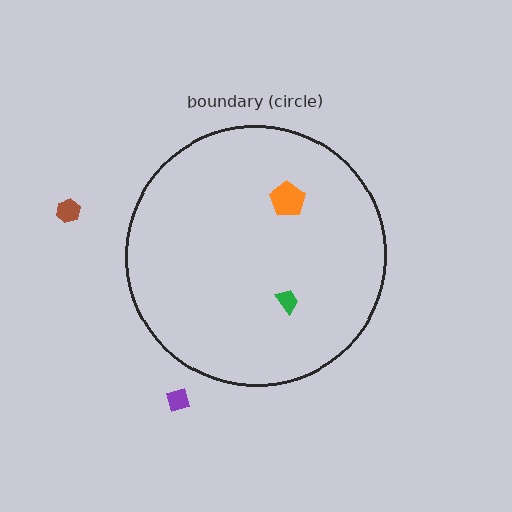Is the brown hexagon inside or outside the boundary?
Outside.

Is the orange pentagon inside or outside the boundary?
Inside.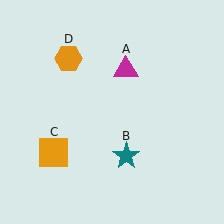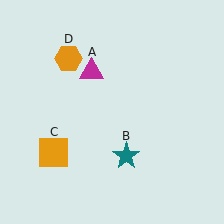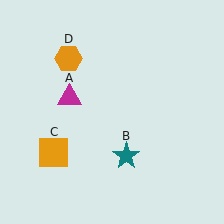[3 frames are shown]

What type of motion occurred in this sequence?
The magenta triangle (object A) rotated counterclockwise around the center of the scene.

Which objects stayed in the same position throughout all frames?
Teal star (object B) and orange square (object C) and orange hexagon (object D) remained stationary.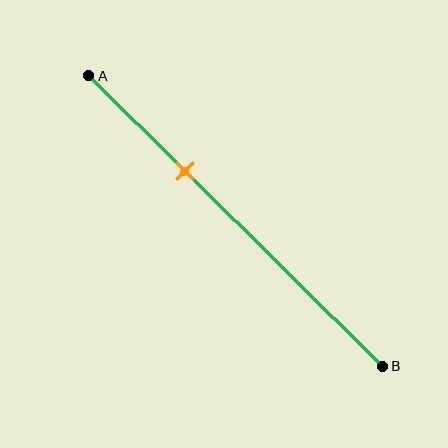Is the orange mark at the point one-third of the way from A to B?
Yes, the mark is approximately at the one-third point.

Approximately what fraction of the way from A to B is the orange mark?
The orange mark is approximately 35% of the way from A to B.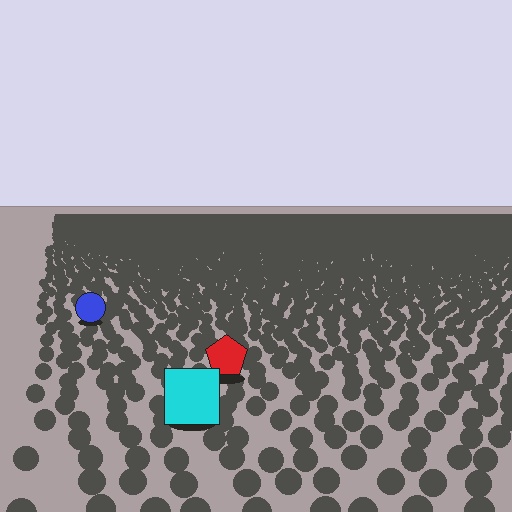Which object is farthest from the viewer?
The blue circle is farthest from the viewer. It appears smaller and the ground texture around it is denser.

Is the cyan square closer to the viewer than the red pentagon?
Yes. The cyan square is closer — you can tell from the texture gradient: the ground texture is coarser near it.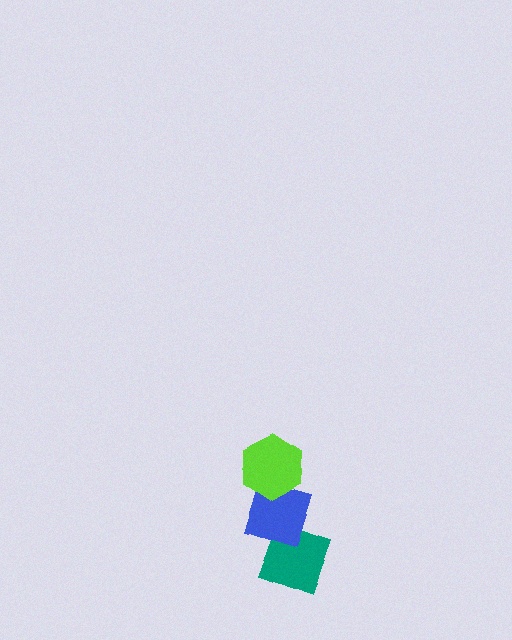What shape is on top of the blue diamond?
The lime hexagon is on top of the blue diamond.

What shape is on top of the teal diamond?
The blue diamond is on top of the teal diamond.